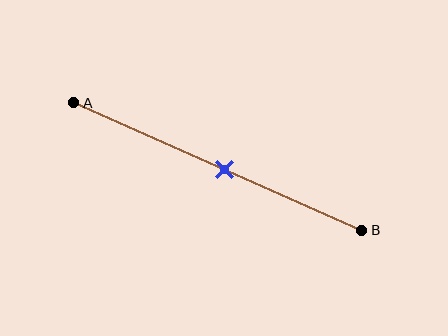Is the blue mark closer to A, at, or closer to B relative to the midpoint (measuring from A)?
The blue mark is approximately at the midpoint of segment AB.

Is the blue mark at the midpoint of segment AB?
Yes, the mark is approximately at the midpoint.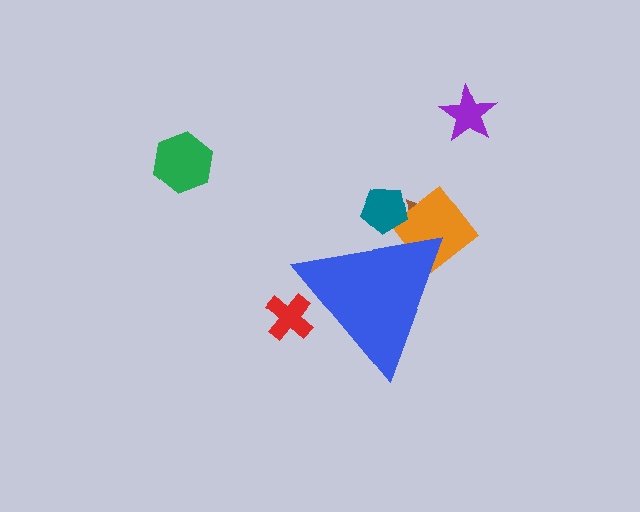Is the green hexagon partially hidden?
No, the green hexagon is fully visible.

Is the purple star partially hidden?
No, the purple star is fully visible.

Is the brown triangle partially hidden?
Yes, the brown triangle is partially hidden behind the blue triangle.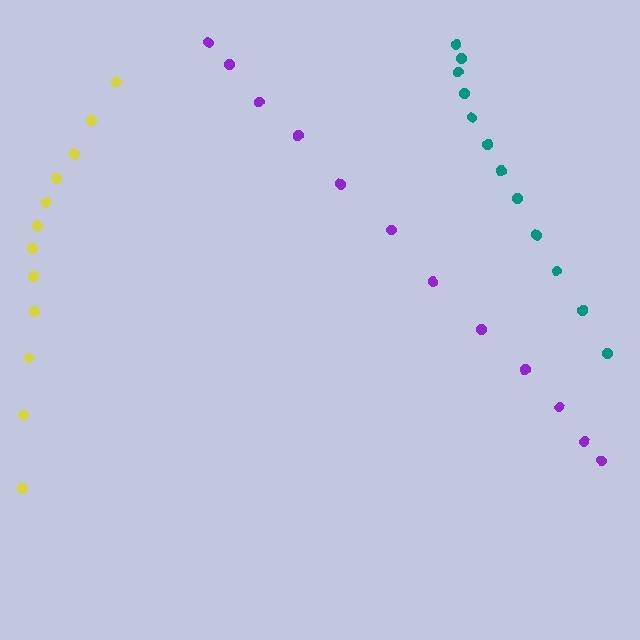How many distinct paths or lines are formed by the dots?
There are 3 distinct paths.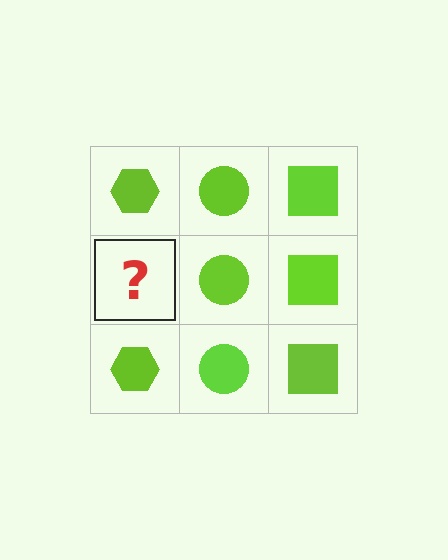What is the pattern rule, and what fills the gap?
The rule is that each column has a consistent shape. The gap should be filled with a lime hexagon.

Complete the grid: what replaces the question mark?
The question mark should be replaced with a lime hexagon.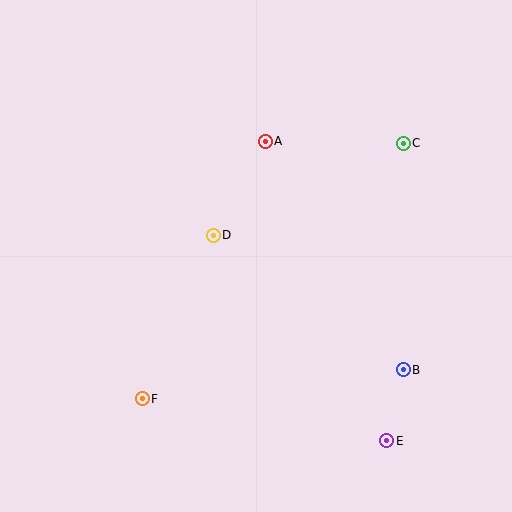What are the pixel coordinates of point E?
Point E is at (387, 441).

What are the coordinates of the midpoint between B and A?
The midpoint between B and A is at (334, 256).